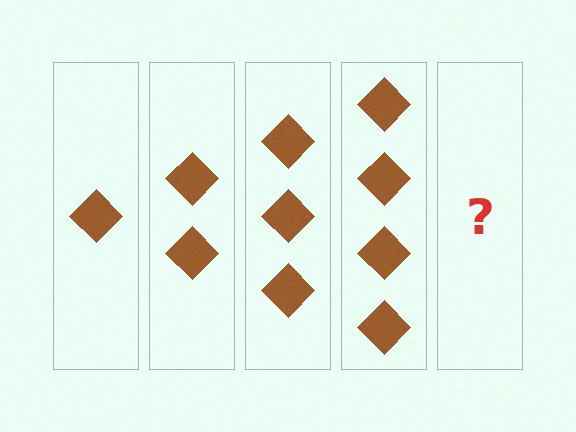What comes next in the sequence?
The next element should be 5 diamonds.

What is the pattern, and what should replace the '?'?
The pattern is that each step adds one more diamond. The '?' should be 5 diamonds.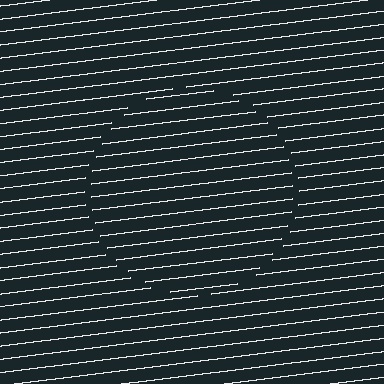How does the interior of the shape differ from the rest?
The interior of the shape contains the same grating, shifted by half a period — the contour is defined by the phase discontinuity where line-ends from the inner and outer gratings abut.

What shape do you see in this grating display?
An illusory circle. The interior of the shape contains the same grating, shifted by half a period — the contour is defined by the phase discontinuity where line-ends from the inner and outer gratings abut.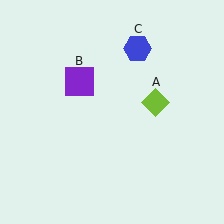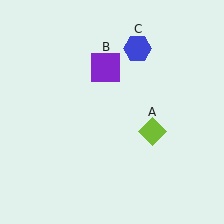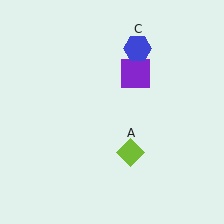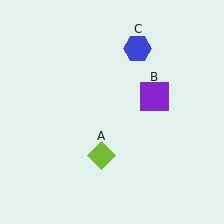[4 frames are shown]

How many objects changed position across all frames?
2 objects changed position: lime diamond (object A), purple square (object B).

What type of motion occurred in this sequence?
The lime diamond (object A), purple square (object B) rotated clockwise around the center of the scene.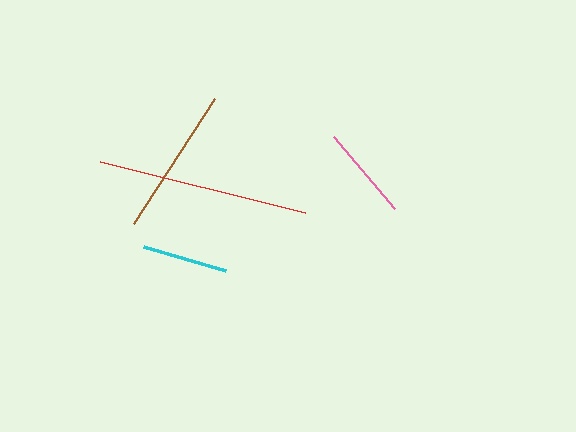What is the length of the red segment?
The red segment is approximately 211 pixels long.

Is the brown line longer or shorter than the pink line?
The brown line is longer than the pink line.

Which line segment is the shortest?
The cyan line is the shortest at approximately 85 pixels.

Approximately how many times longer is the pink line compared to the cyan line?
The pink line is approximately 1.1 times the length of the cyan line.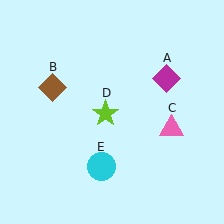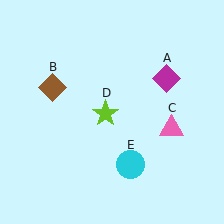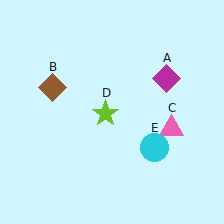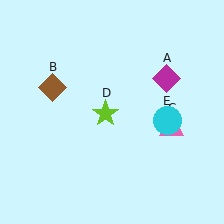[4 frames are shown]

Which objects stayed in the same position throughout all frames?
Magenta diamond (object A) and brown diamond (object B) and pink triangle (object C) and lime star (object D) remained stationary.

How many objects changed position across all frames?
1 object changed position: cyan circle (object E).